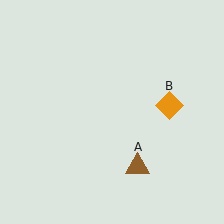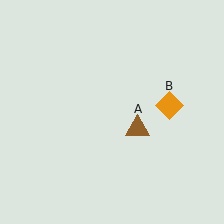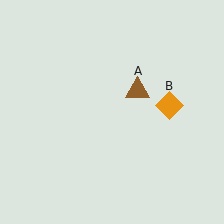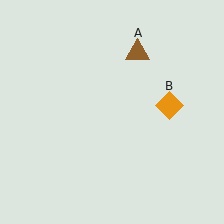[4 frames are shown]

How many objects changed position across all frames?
1 object changed position: brown triangle (object A).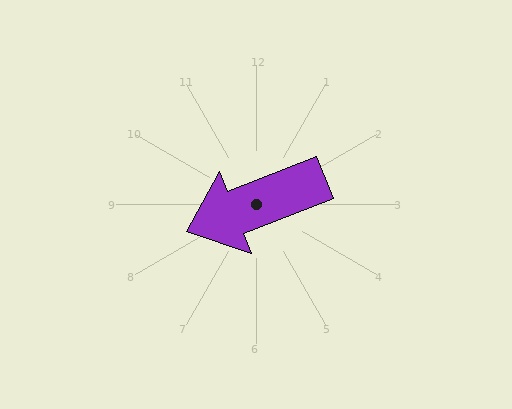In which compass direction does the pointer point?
West.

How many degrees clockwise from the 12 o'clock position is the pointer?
Approximately 249 degrees.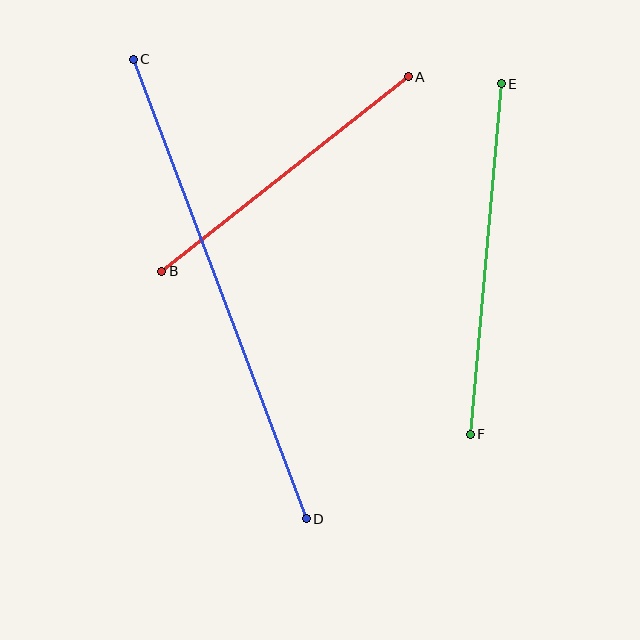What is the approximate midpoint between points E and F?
The midpoint is at approximately (486, 259) pixels.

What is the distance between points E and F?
The distance is approximately 352 pixels.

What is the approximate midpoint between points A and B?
The midpoint is at approximately (285, 174) pixels.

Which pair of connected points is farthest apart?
Points C and D are farthest apart.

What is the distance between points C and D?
The distance is approximately 491 pixels.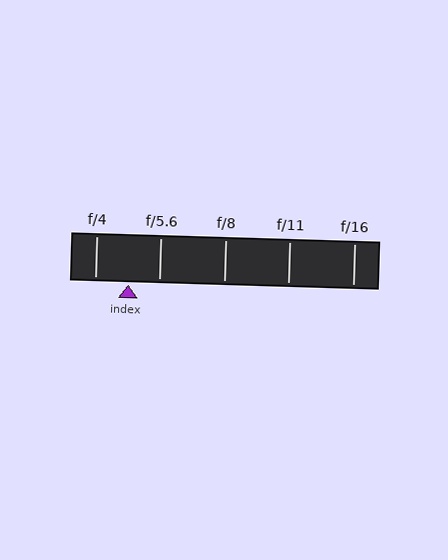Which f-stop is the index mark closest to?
The index mark is closest to f/5.6.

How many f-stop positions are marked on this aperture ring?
There are 5 f-stop positions marked.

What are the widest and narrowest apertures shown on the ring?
The widest aperture shown is f/4 and the narrowest is f/16.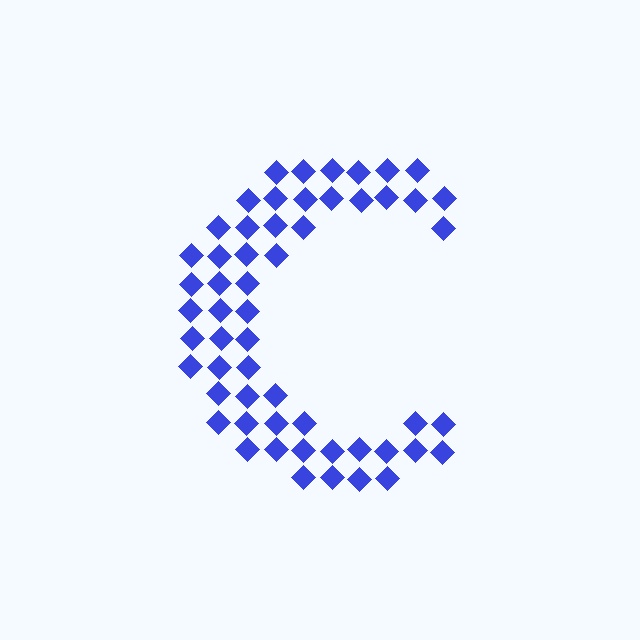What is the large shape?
The large shape is the letter C.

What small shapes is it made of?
It is made of small diamonds.